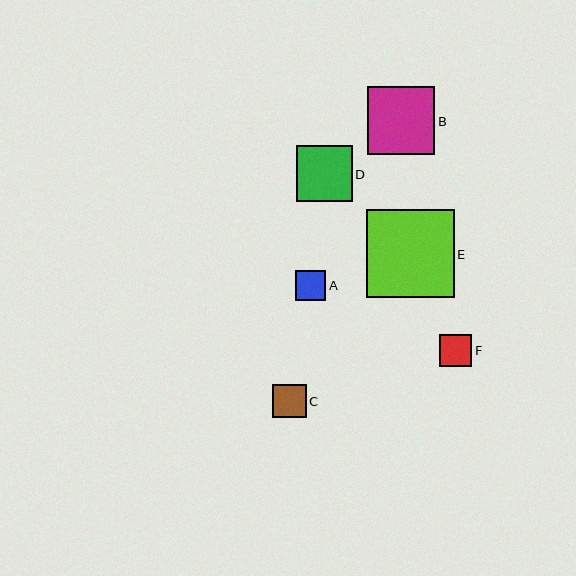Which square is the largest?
Square E is the largest with a size of approximately 88 pixels.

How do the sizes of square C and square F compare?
Square C and square F are approximately the same size.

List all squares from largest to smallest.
From largest to smallest: E, B, D, C, F, A.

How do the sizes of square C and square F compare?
Square C and square F are approximately the same size.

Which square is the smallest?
Square A is the smallest with a size of approximately 31 pixels.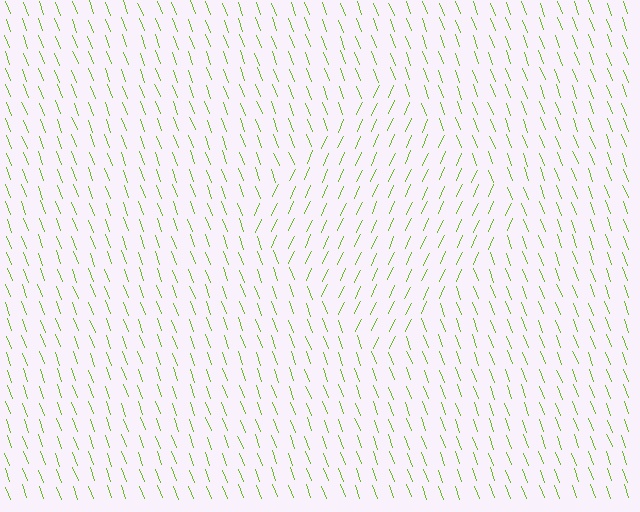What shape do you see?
I see a diamond.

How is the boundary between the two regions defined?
The boundary is defined purely by a change in line orientation (approximately 45 degrees difference). All lines are the same color and thickness.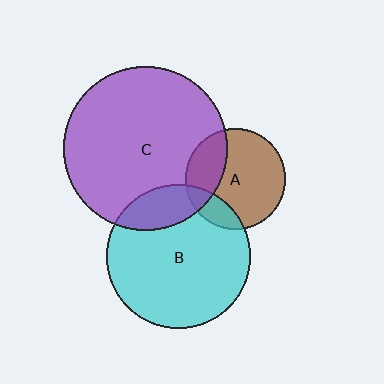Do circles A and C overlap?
Yes.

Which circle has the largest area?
Circle C (purple).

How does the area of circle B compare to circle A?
Approximately 2.0 times.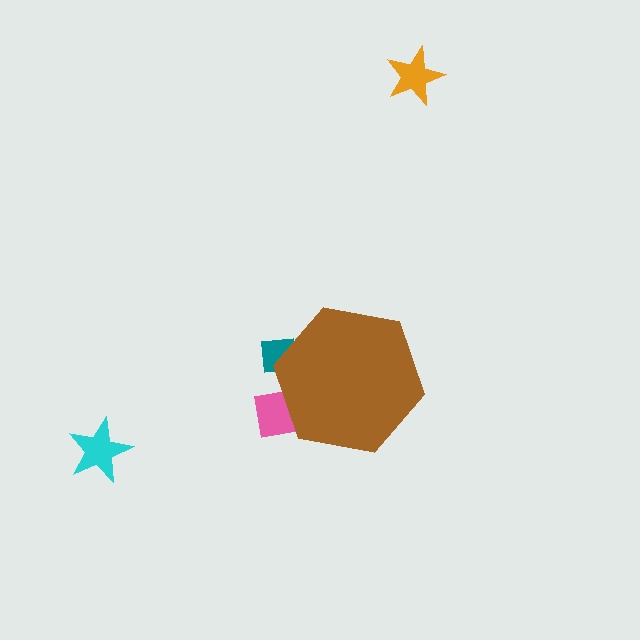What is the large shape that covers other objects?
A brown hexagon.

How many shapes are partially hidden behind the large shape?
2 shapes are partially hidden.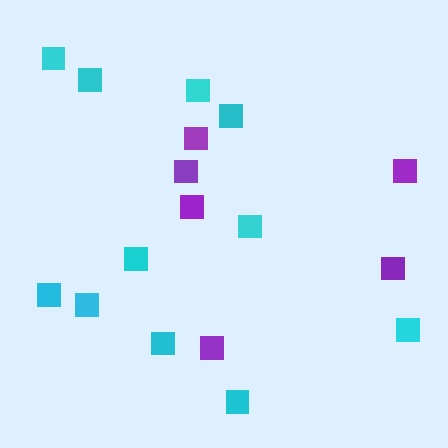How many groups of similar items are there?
There are 2 groups: one group of purple squares (6) and one group of cyan squares (11).